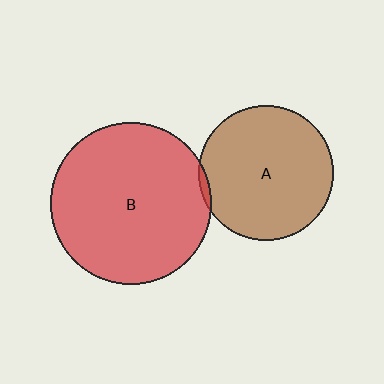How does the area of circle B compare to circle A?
Approximately 1.4 times.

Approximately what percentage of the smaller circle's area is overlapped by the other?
Approximately 5%.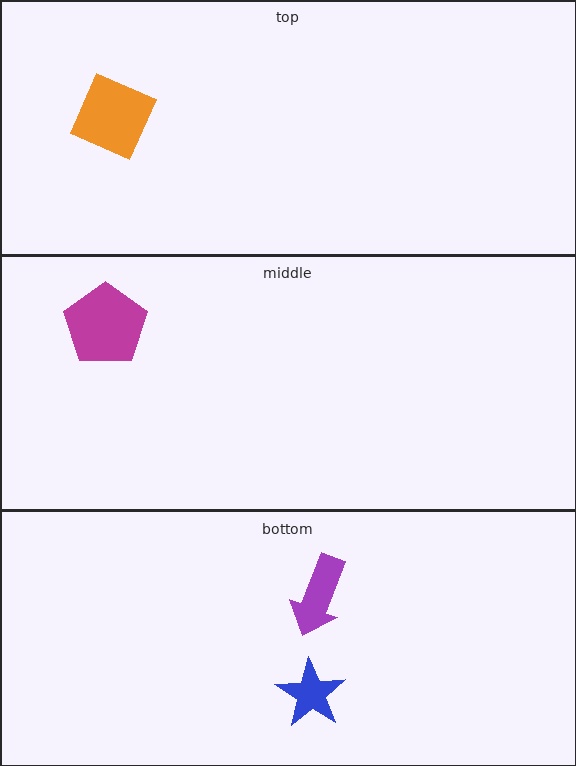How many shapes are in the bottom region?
2.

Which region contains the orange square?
The top region.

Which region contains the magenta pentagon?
The middle region.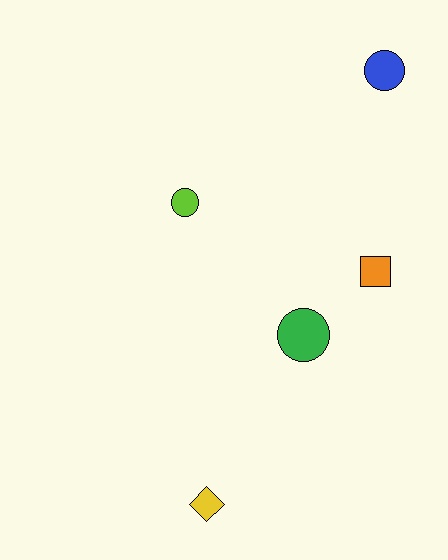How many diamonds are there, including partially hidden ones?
There is 1 diamond.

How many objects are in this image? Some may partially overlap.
There are 5 objects.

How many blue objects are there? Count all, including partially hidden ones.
There is 1 blue object.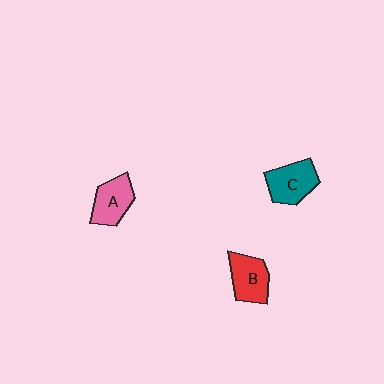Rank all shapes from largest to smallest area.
From largest to smallest: C (teal), B (red), A (pink).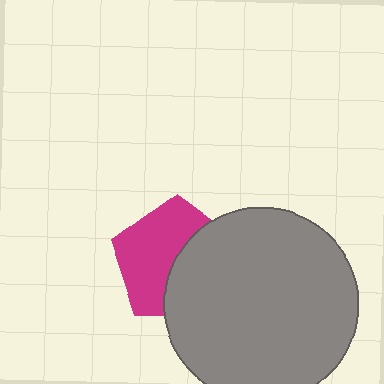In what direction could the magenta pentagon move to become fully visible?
The magenta pentagon could move left. That would shift it out from behind the gray circle entirely.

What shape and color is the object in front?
The object in front is a gray circle.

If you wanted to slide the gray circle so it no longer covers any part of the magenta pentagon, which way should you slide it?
Slide it right — that is the most direct way to separate the two shapes.